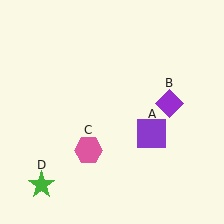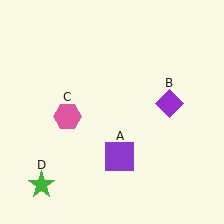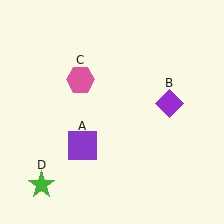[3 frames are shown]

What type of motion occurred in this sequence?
The purple square (object A), pink hexagon (object C) rotated clockwise around the center of the scene.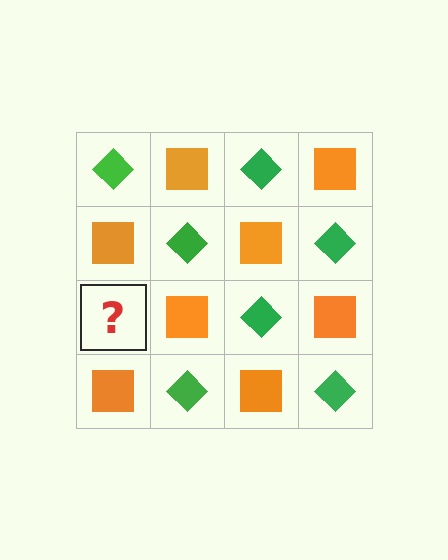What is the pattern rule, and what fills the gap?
The rule is that it alternates green diamond and orange square in a checkerboard pattern. The gap should be filled with a green diamond.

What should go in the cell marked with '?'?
The missing cell should contain a green diamond.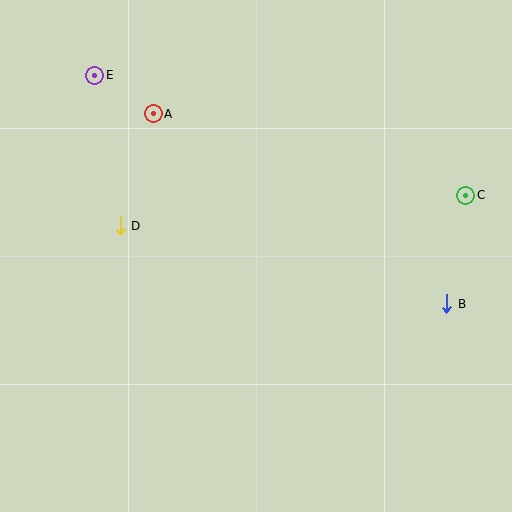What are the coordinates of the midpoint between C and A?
The midpoint between C and A is at (310, 154).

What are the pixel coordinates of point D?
Point D is at (120, 226).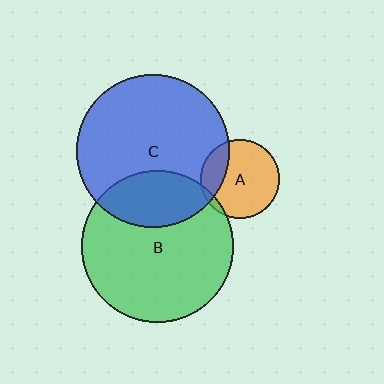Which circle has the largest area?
Circle C (blue).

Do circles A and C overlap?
Yes.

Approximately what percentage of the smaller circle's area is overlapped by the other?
Approximately 25%.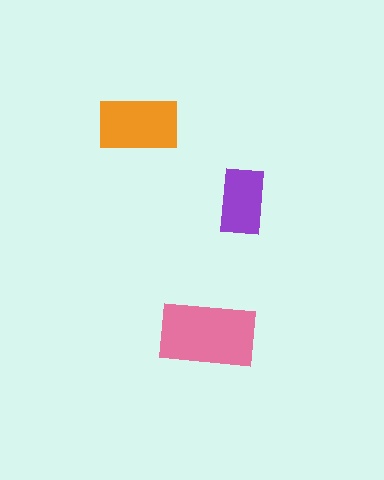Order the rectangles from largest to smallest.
the pink one, the orange one, the purple one.